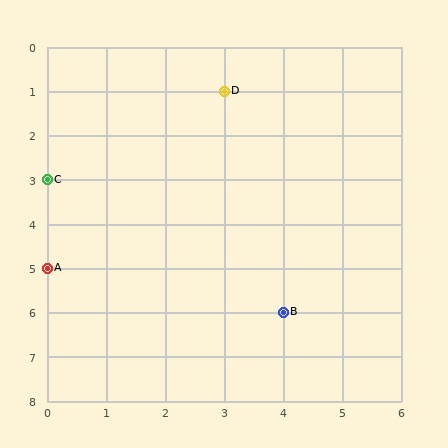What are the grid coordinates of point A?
Point A is at grid coordinates (0, 5).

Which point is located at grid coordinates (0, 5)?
Point A is at (0, 5).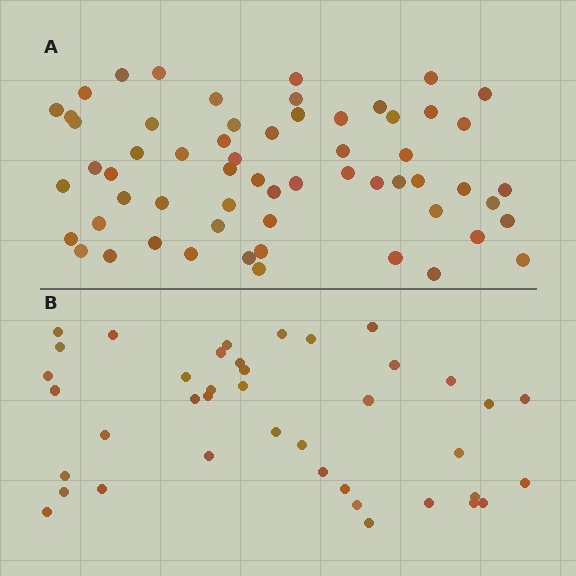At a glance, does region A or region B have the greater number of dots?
Region A (the top region) has more dots.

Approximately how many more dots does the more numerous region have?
Region A has approximately 20 more dots than region B.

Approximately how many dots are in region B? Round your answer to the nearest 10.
About 40 dots.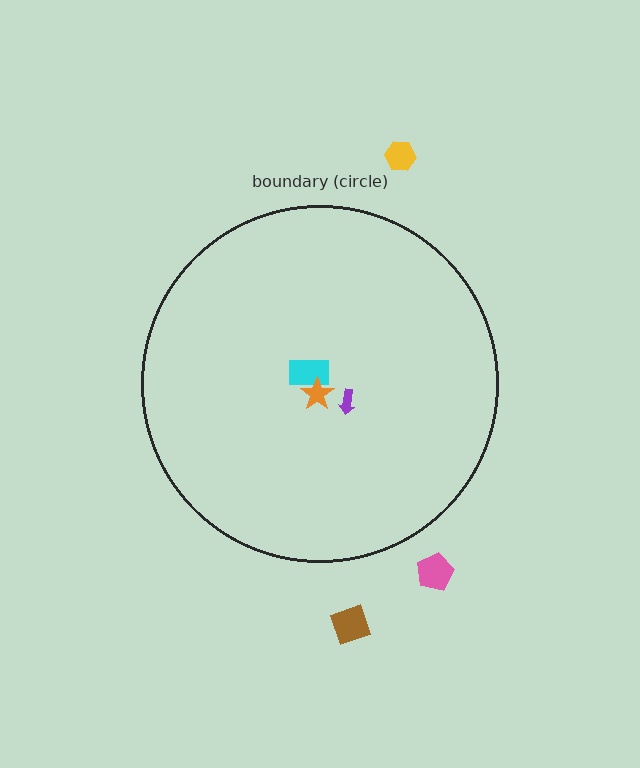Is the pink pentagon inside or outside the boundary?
Outside.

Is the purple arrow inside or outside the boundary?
Inside.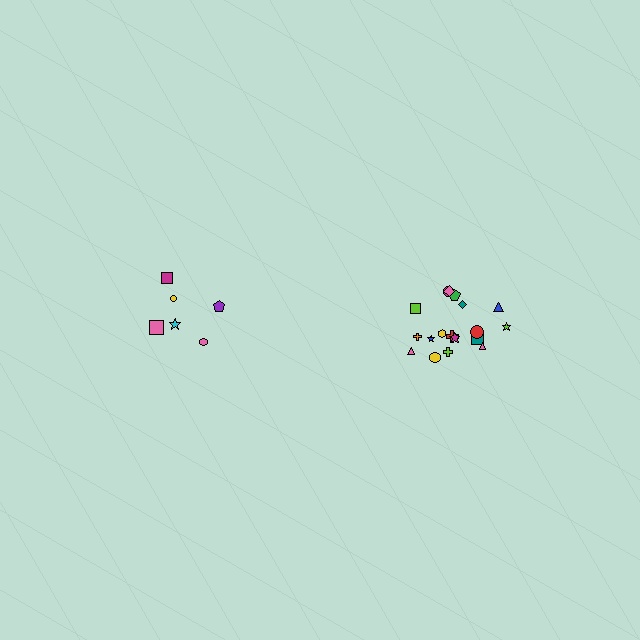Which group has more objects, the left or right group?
The right group.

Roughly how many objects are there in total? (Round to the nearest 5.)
Roughly 25 objects in total.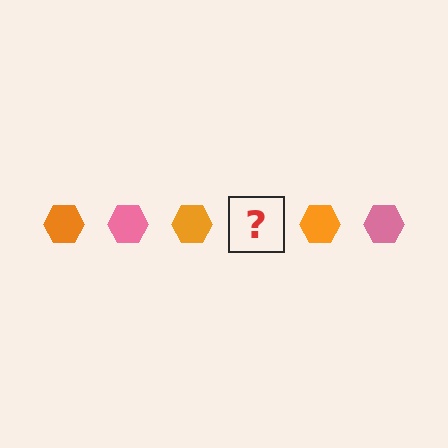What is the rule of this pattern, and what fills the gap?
The rule is that the pattern cycles through orange, pink hexagons. The gap should be filled with a pink hexagon.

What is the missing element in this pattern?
The missing element is a pink hexagon.